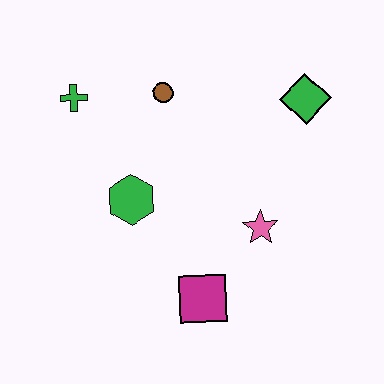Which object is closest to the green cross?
The brown circle is closest to the green cross.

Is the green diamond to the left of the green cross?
No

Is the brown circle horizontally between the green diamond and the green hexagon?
Yes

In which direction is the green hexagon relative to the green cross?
The green hexagon is below the green cross.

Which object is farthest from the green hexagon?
The green diamond is farthest from the green hexagon.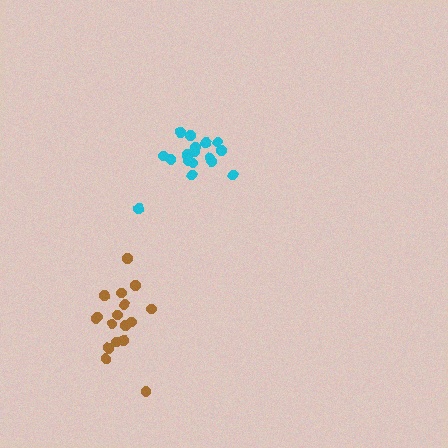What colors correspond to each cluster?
The clusters are colored: brown, cyan.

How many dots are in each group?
Group 1: 17 dots, Group 2: 18 dots (35 total).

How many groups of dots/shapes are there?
There are 2 groups.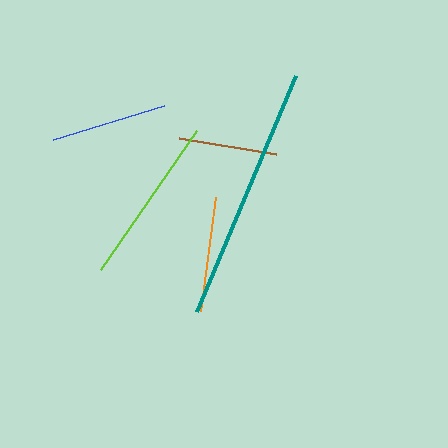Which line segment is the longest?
The teal line is the longest at approximately 256 pixels.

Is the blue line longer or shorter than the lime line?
The lime line is longer than the blue line.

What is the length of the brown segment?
The brown segment is approximately 98 pixels long.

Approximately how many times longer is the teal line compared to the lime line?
The teal line is approximately 1.5 times the length of the lime line.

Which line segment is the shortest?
The brown line is the shortest at approximately 98 pixels.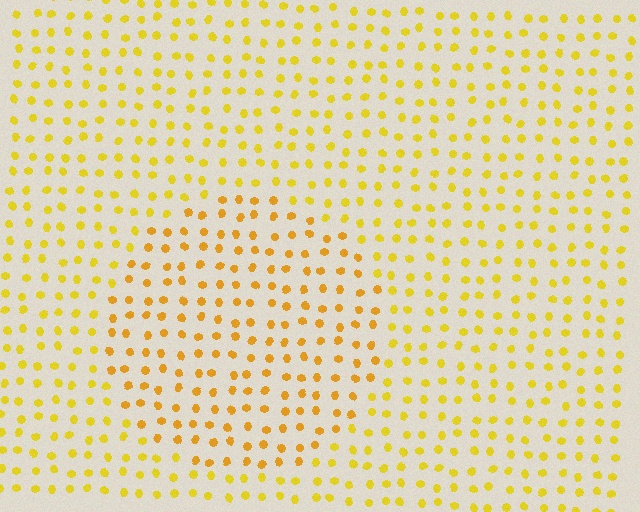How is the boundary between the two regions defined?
The boundary is defined purely by a slight shift in hue (about 17 degrees). Spacing, size, and orientation are identical on both sides.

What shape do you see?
I see a circle.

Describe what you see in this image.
The image is filled with small yellow elements in a uniform arrangement. A circle-shaped region is visible where the elements are tinted to a slightly different hue, forming a subtle color boundary.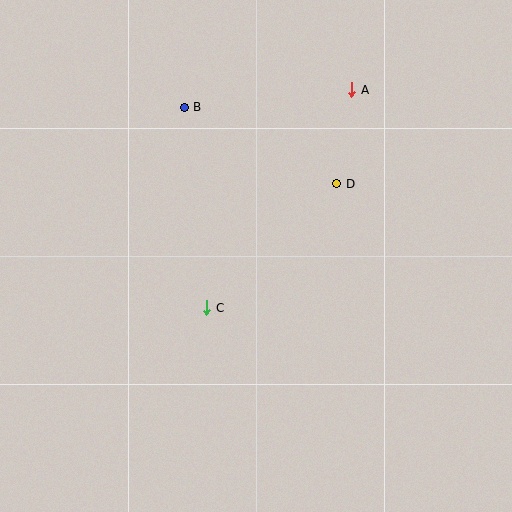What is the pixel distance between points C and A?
The distance between C and A is 262 pixels.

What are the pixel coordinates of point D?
Point D is at (337, 184).